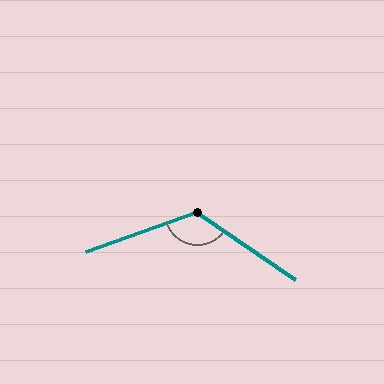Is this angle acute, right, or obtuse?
It is obtuse.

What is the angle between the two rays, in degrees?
Approximately 126 degrees.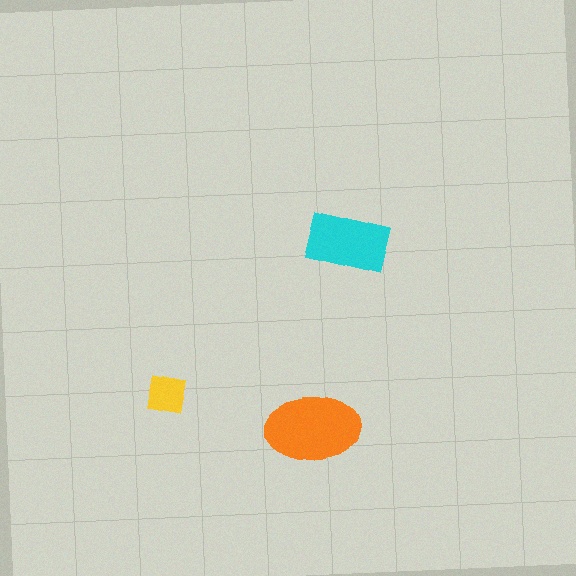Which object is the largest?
The orange ellipse.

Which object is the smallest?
The yellow square.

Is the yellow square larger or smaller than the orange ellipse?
Smaller.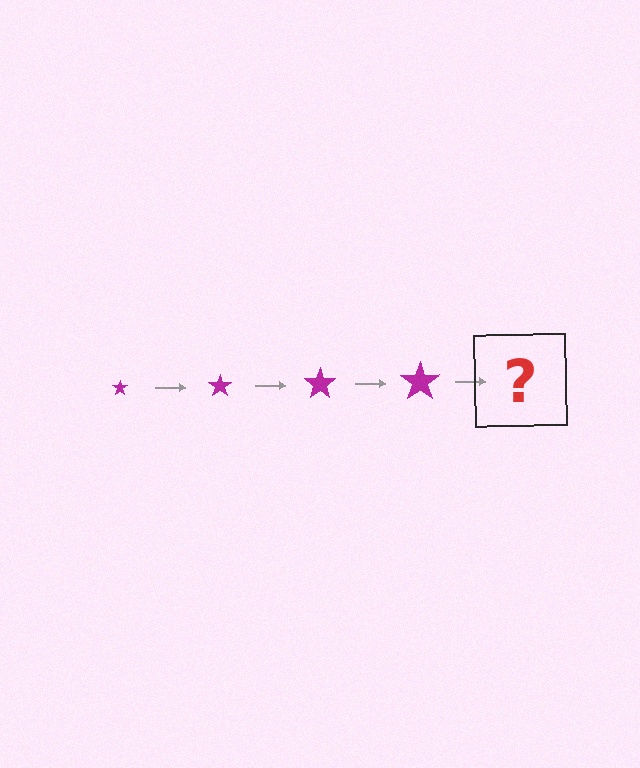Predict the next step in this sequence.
The next step is a magenta star, larger than the previous one.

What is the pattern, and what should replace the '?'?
The pattern is that the star gets progressively larger each step. The '?' should be a magenta star, larger than the previous one.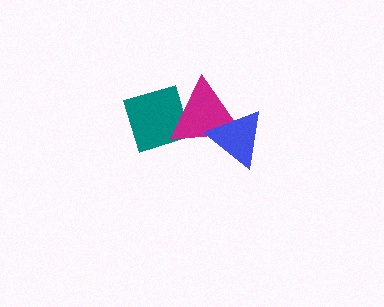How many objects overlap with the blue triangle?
1 object overlaps with the blue triangle.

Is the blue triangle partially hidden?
No, no other shape covers it.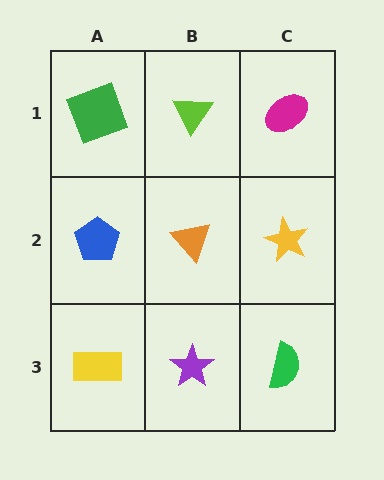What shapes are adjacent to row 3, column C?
A yellow star (row 2, column C), a purple star (row 3, column B).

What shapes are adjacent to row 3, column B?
An orange triangle (row 2, column B), a yellow rectangle (row 3, column A), a green semicircle (row 3, column C).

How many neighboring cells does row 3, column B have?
3.